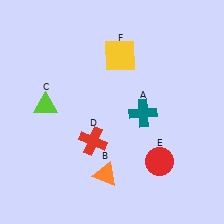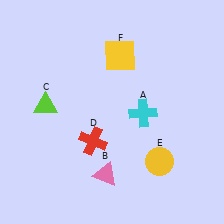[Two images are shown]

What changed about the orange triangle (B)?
In Image 1, B is orange. In Image 2, it changed to pink.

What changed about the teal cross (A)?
In Image 1, A is teal. In Image 2, it changed to cyan.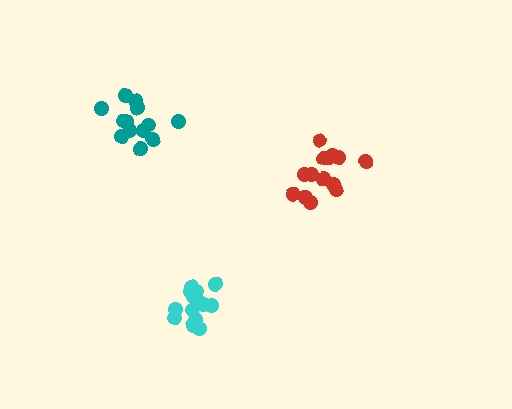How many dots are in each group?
Group 1: 13 dots, Group 2: 14 dots, Group 3: 14 dots (41 total).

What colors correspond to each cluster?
The clusters are colored: teal, red, cyan.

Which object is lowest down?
The cyan cluster is bottommost.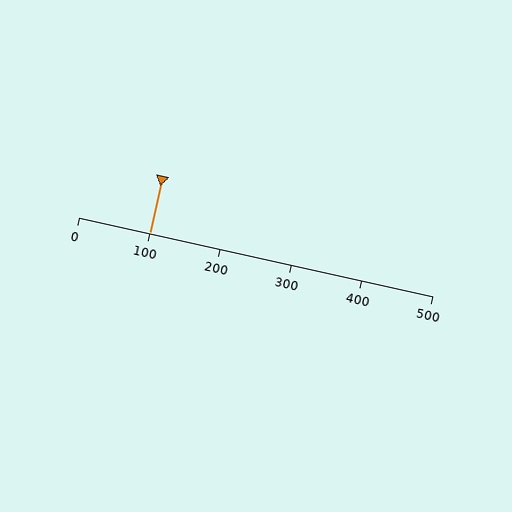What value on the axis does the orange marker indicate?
The marker indicates approximately 100.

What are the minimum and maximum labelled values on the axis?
The axis runs from 0 to 500.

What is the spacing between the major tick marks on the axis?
The major ticks are spaced 100 apart.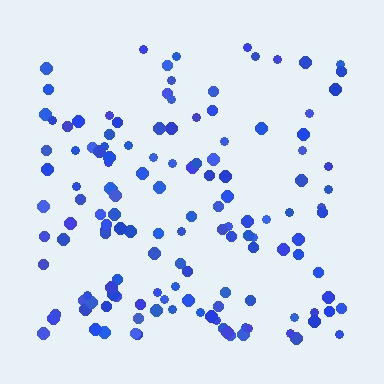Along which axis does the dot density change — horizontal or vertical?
Vertical.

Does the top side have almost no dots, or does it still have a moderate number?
Still a moderate number, just noticeably fewer than the bottom.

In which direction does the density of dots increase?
From top to bottom, with the bottom side densest.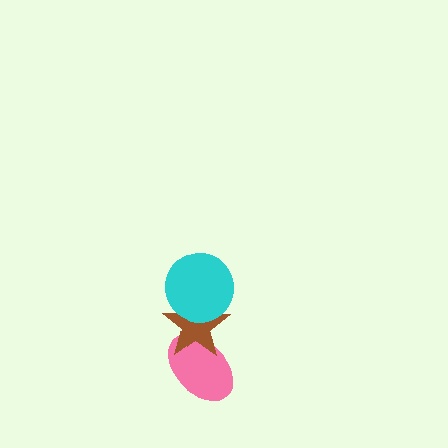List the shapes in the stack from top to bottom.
From top to bottom: the cyan circle, the brown star, the pink ellipse.